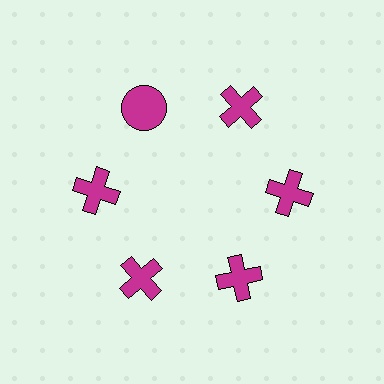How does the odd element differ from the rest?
It has a different shape: circle instead of cross.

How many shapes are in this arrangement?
There are 6 shapes arranged in a ring pattern.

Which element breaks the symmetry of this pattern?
The magenta circle at roughly the 11 o'clock position breaks the symmetry. All other shapes are magenta crosses.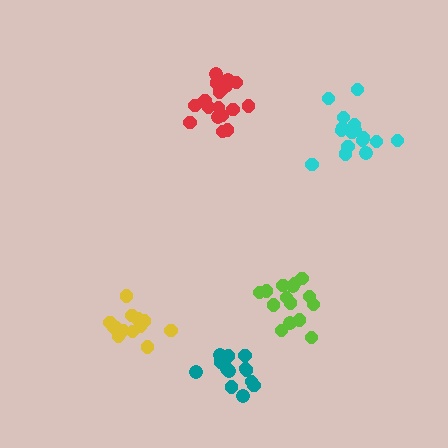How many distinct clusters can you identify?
There are 5 distinct clusters.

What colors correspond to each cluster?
The clusters are colored: teal, yellow, cyan, red, lime.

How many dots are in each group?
Group 1: 14 dots, Group 2: 15 dots, Group 3: 17 dots, Group 4: 19 dots, Group 5: 15 dots (80 total).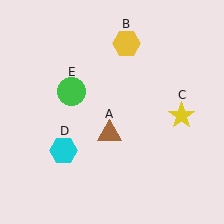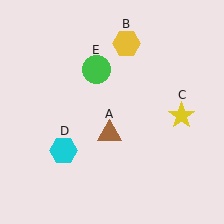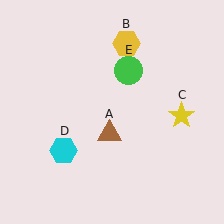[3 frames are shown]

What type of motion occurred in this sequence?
The green circle (object E) rotated clockwise around the center of the scene.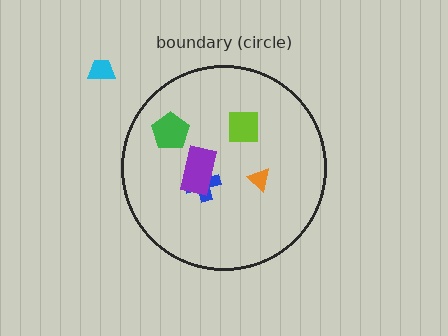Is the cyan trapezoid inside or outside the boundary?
Outside.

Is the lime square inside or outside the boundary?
Inside.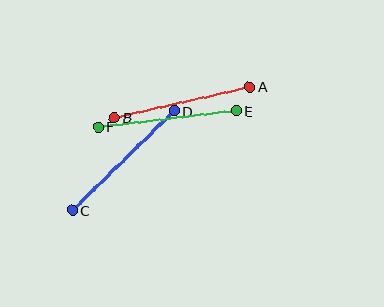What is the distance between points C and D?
The distance is approximately 142 pixels.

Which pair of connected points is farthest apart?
Points C and D are farthest apart.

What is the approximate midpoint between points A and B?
The midpoint is at approximately (182, 102) pixels.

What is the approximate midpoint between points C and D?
The midpoint is at approximately (123, 161) pixels.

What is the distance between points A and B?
The distance is approximately 139 pixels.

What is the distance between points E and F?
The distance is approximately 139 pixels.